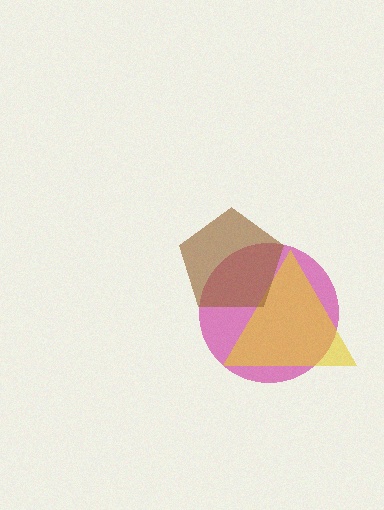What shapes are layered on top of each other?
The layered shapes are: a magenta circle, a yellow triangle, a brown pentagon.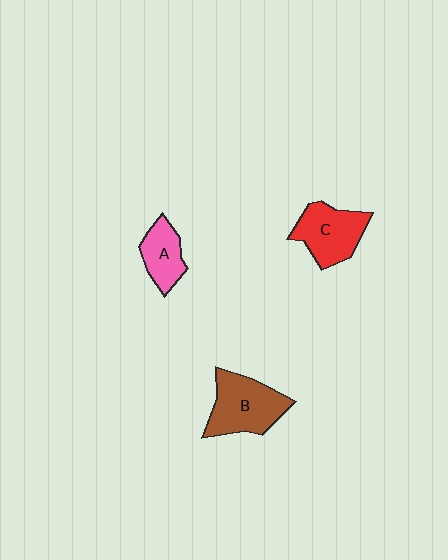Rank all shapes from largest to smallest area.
From largest to smallest: B (brown), C (red), A (pink).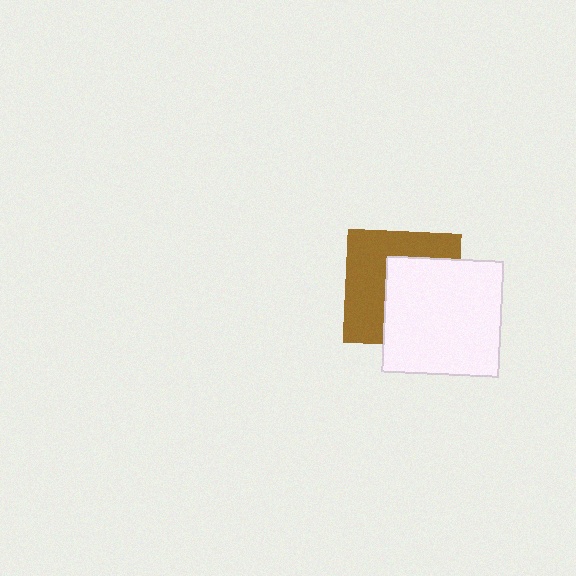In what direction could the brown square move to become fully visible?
The brown square could move toward the upper-left. That would shift it out from behind the white square entirely.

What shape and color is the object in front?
The object in front is a white square.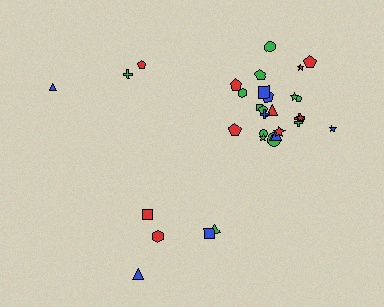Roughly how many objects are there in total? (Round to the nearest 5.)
Roughly 35 objects in total.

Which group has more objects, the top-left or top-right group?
The top-right group.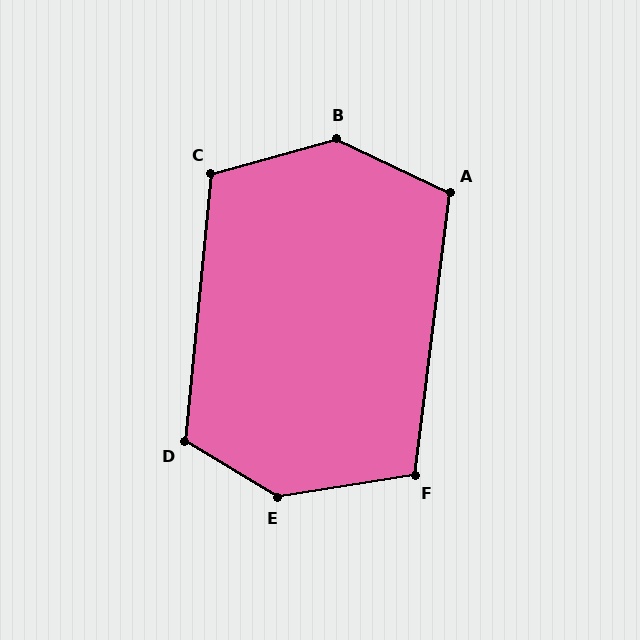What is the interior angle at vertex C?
Approximately 111 degrees (obtuse).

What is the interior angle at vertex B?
Approximately 139 degrees (obtuse).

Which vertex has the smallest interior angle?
F, at approximately 106 degrees.